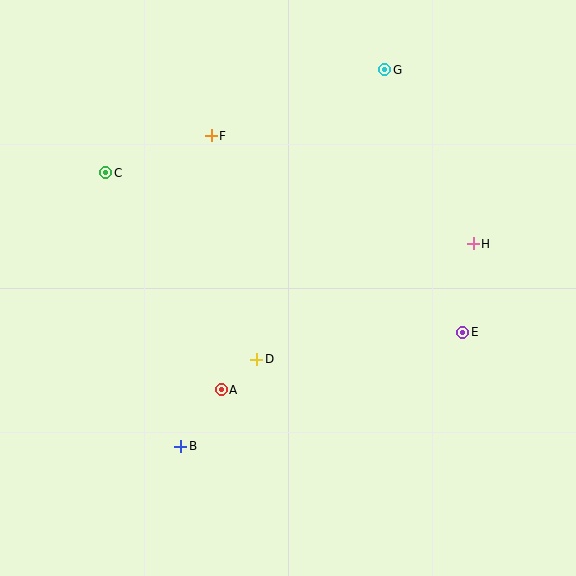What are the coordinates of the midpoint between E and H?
The midpoint between E and H is at (468, 288).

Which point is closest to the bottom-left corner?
Point B is closest to the bottom-left corner.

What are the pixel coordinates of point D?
Point D is at (257, 359).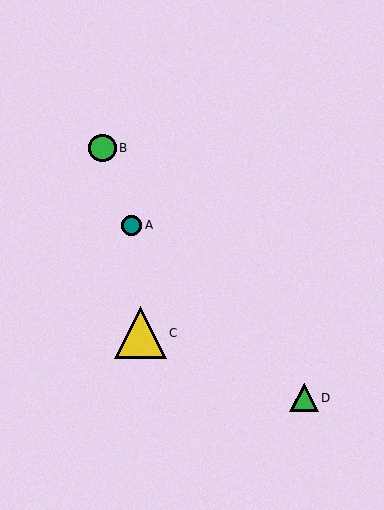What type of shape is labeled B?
Shape B is a green circle.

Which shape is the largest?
The yellow triangle (labeled C) is the largest.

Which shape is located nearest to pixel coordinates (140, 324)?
The yellow triangle (labeled C) at (141, 333) is nearest to that location.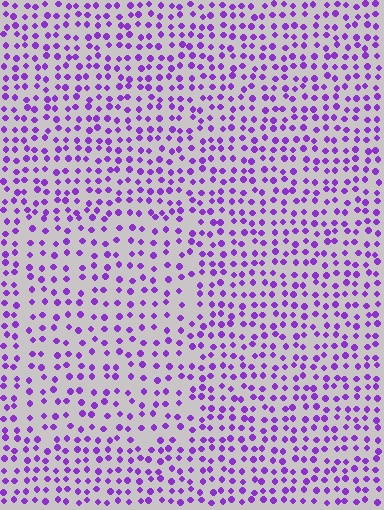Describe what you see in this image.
The image contains small purple elements arranged at two different densities. A rectangle-shaped region is visible where the elements are less densely packed than the surrounding area.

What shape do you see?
I see a rectangle.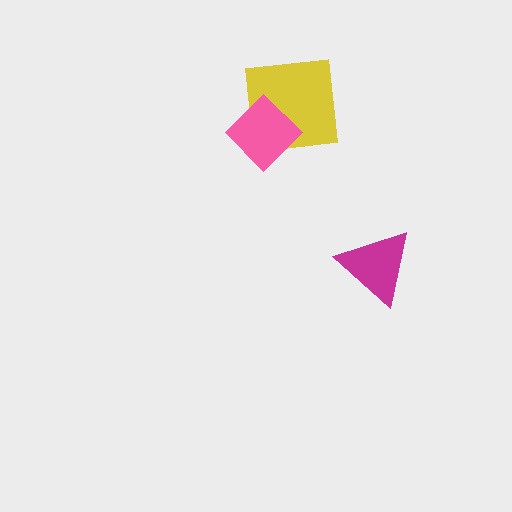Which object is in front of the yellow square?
The pink diamond is in front of the yellow square.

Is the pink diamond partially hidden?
No, no other shape covers it.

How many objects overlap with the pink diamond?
1 object overlaps with the pink diamond.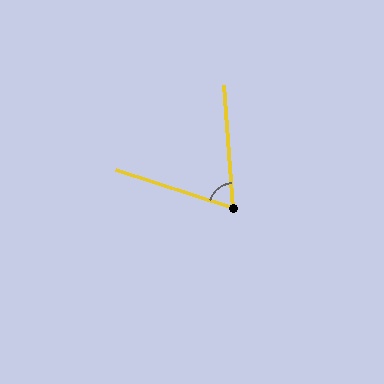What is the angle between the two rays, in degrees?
Approximately 68 degrees.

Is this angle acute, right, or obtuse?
It is acute.